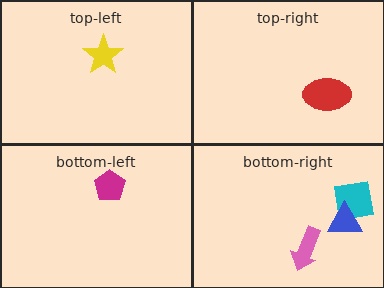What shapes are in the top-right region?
The red ellipse.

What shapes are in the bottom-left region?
The magenta pentagon.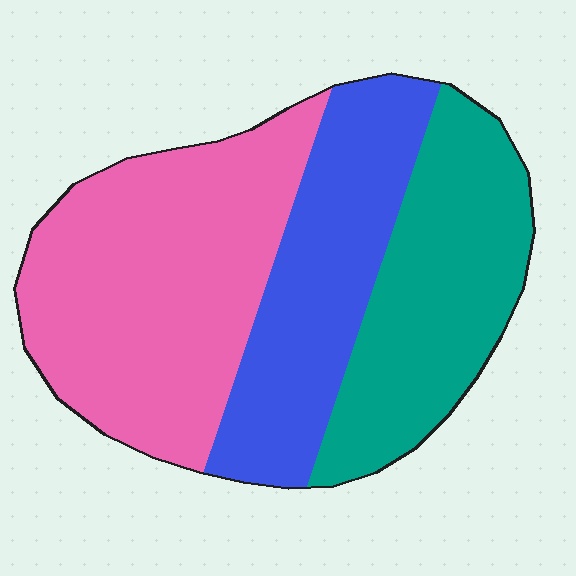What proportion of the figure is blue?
Blue covers around 30% of the figure.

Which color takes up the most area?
Pink, at roughly 45%.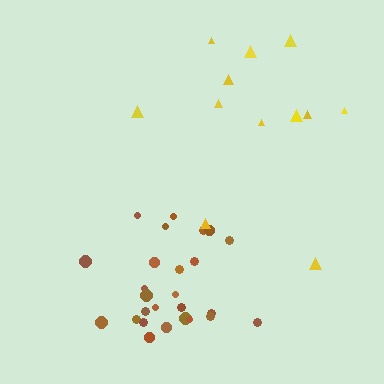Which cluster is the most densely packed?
Brown.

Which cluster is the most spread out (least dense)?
Yellow.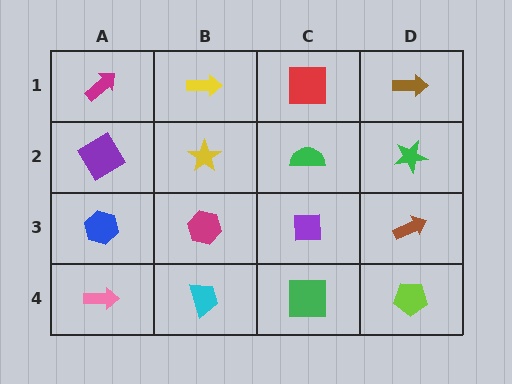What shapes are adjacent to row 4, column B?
A magenta hexagon (row 3, column B), a pink arrow (row 4, column A), a green square (row 4, column C).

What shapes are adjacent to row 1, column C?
A green semicircle (row 2, column C), a yellow arrow (row 1, column B), a brown arrow (row 1, column D).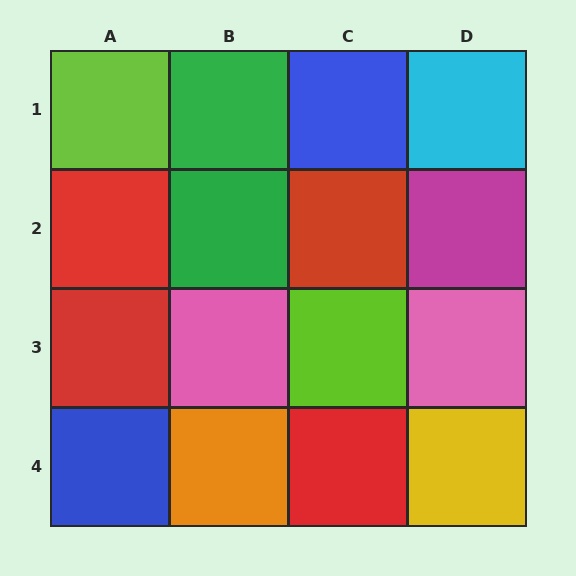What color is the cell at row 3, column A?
Red.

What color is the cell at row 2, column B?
Green.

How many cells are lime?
2 cells are lime.